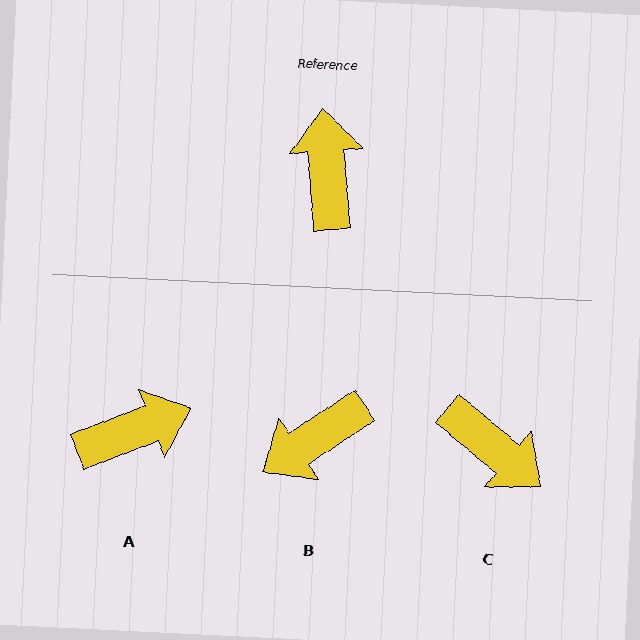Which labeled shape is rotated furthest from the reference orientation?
C, about 134 degrees away.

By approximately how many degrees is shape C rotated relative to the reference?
Approximately 134 degrees clockwise.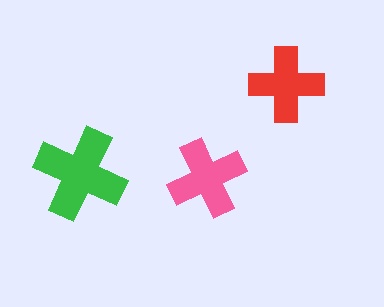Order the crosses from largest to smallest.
the green one, the pink one, the red one.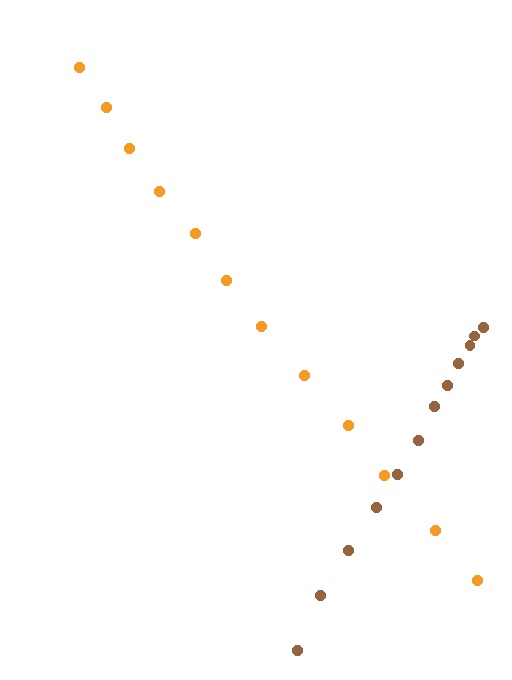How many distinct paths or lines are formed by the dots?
There are 2 distinct paths.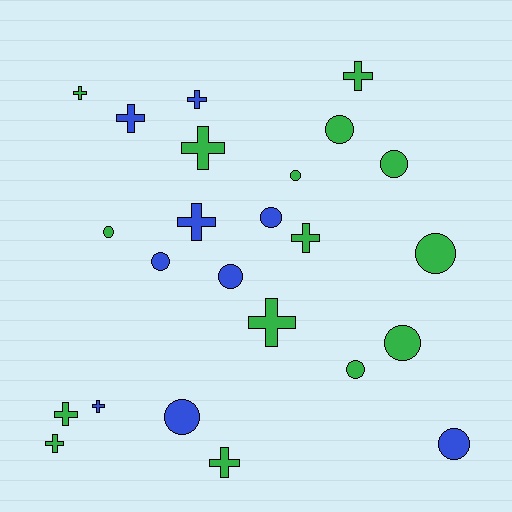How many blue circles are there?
There are 5 blue circles.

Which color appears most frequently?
Green, with 15 objects.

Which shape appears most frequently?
Circle, with 12 objects.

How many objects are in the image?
There are 24 objects.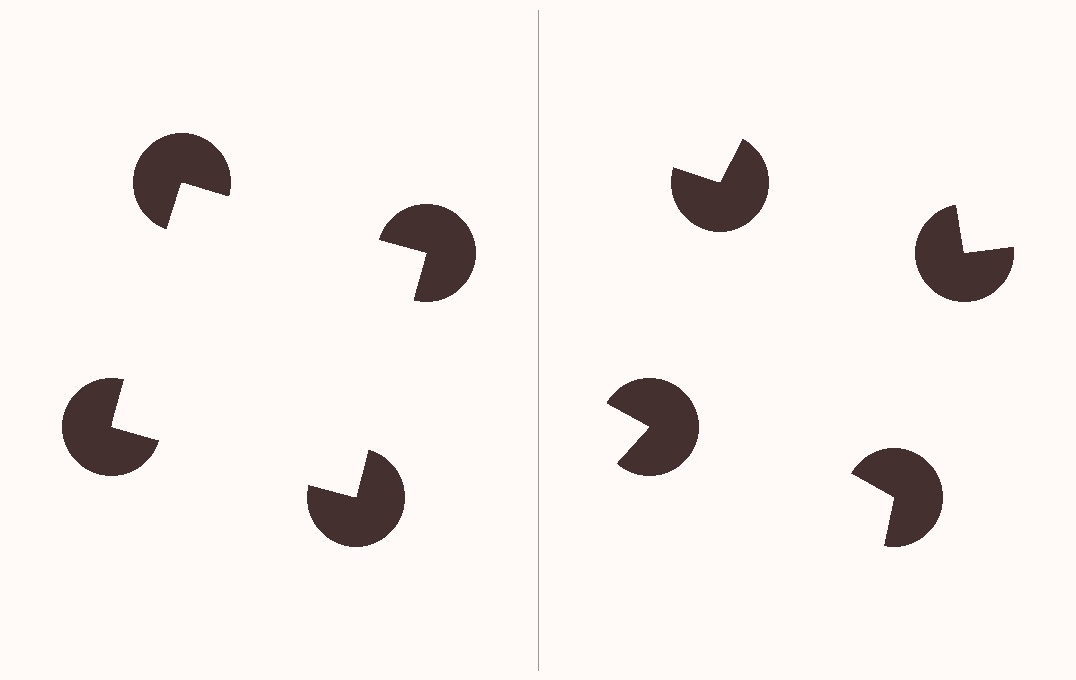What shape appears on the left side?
An illusory square.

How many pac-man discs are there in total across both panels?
8 — 4 on each side.